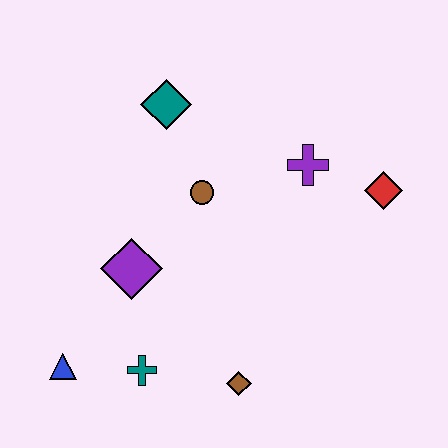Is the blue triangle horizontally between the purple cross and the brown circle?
No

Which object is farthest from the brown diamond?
The teal diamond is farthest from the brown diamond.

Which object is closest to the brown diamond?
The teal cross is closest to the brown diamond.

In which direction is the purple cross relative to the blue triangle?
The purple cross is to the right of the blue triangle.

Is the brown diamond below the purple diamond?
Yes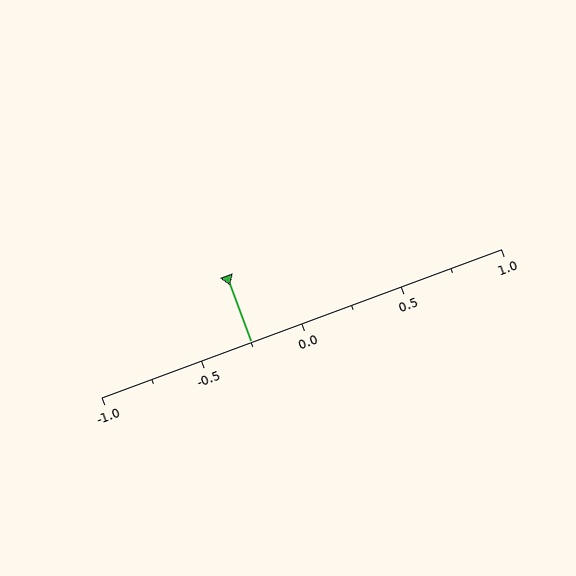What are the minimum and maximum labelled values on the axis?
The axis runs from -1.0 to 1.0.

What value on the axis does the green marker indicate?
The marker indicates approximately -0.25.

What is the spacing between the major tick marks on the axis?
The major ticks are spaced 0.5 apart.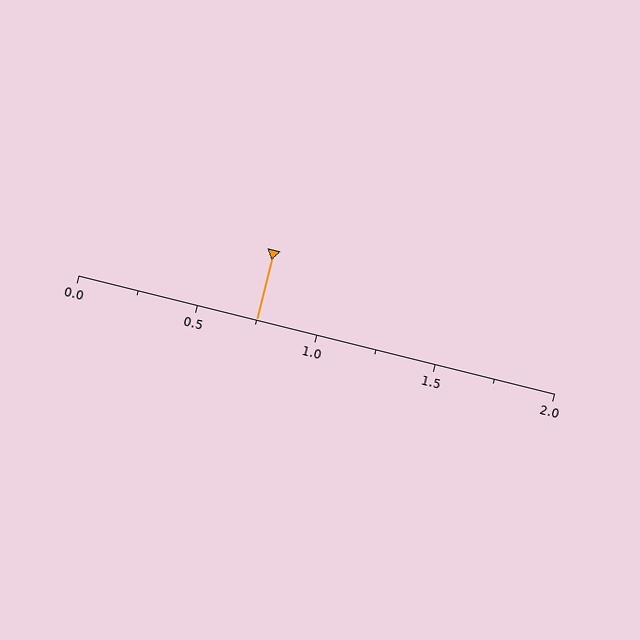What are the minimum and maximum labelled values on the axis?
The axis runs from 0.0 to 2.0.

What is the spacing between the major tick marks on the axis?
The major ticks are spaced 0.5 apart.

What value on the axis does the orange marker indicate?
The marker indicates approximately 0.75.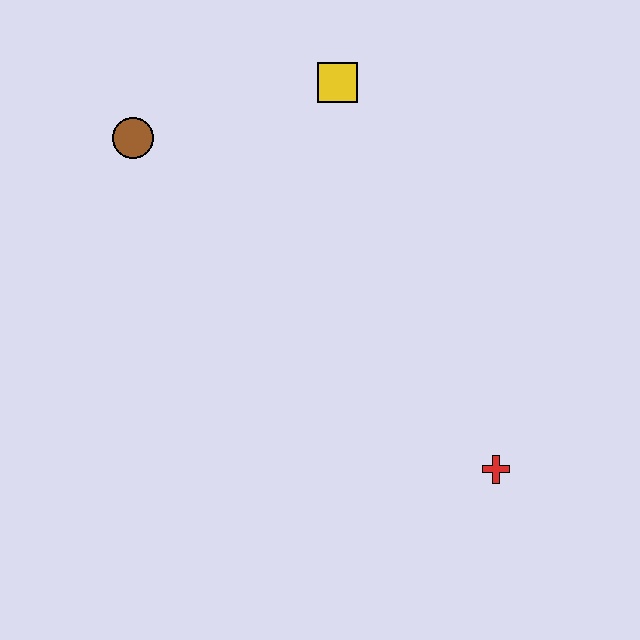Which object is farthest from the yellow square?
The red cross is farthest from the yellow square.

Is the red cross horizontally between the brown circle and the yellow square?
No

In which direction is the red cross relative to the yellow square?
The red cross is below the yellow square.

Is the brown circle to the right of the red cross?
No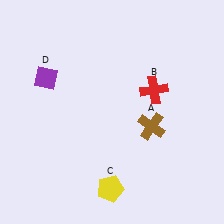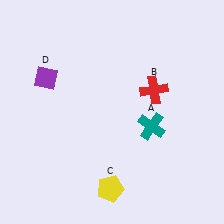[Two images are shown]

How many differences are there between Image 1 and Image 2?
There is 1 difference between the two images.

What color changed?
The cross (A) changed from brown in Image 1 to teal in Image 2.